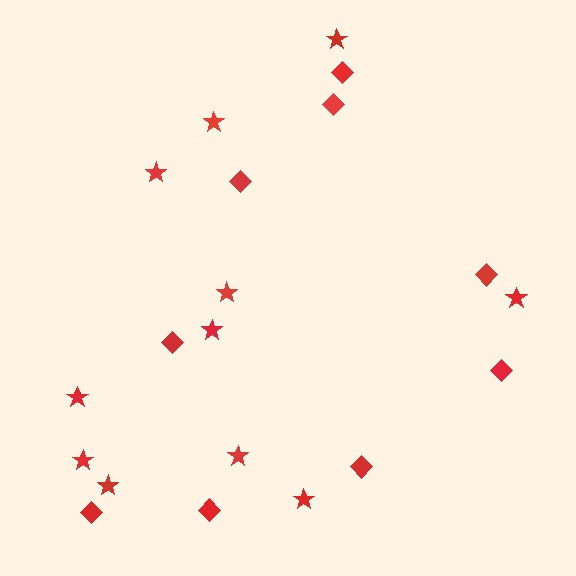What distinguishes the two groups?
There are 2 groups: one group of diamonds (9) and one group of stars (11).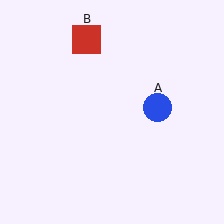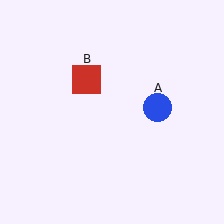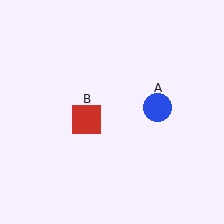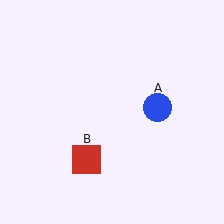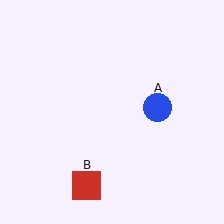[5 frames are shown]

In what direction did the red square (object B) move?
The red square (object B) moved down.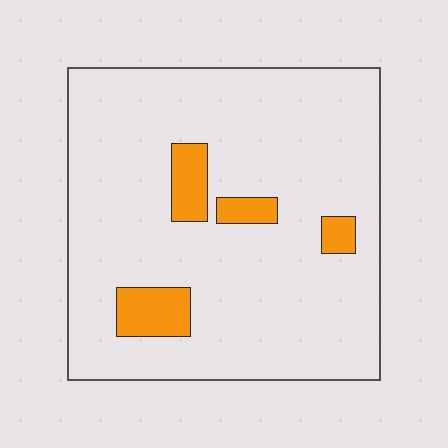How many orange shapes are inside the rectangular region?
4.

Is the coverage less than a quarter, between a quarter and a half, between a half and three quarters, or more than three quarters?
Less than a quarter.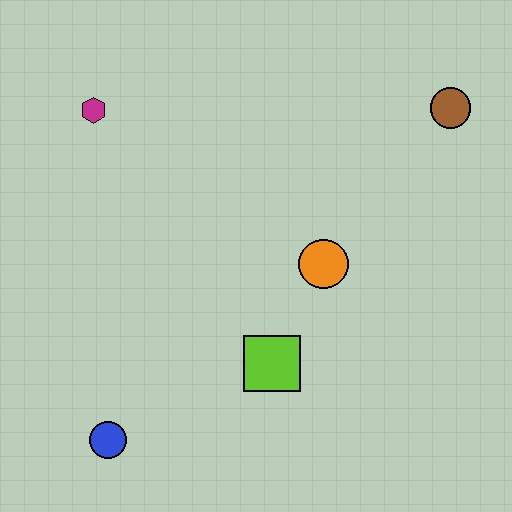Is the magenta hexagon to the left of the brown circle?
Yes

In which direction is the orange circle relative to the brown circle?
The orange circle is below the brown circle.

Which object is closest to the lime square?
The orange circle is closest to the lime square.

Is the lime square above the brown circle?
No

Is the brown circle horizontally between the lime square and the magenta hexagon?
No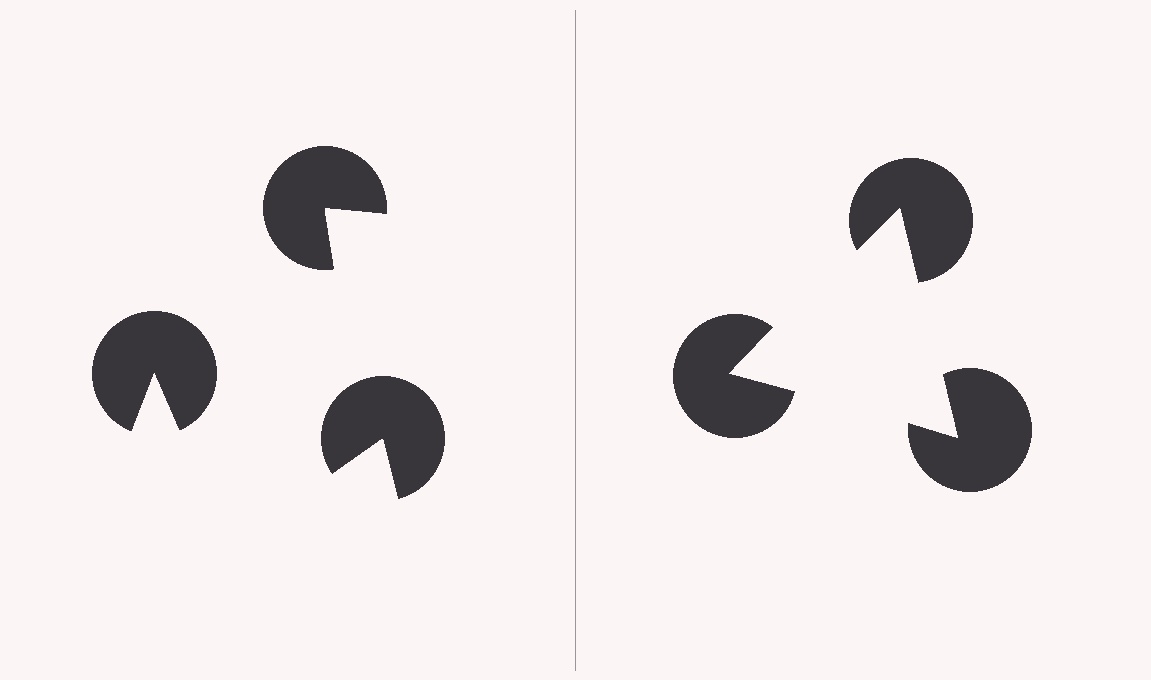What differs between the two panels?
The pac-man discs are positioned identically on both sides; only the wedge orientations differ. On the right they align to a triangle; on the left they are misaligned.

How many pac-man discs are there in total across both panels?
6 — 3 on each side.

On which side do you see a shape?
An illusory triangle appears on the right side. On the left side the wedge cuts are rotated, so no coherent shape forms.